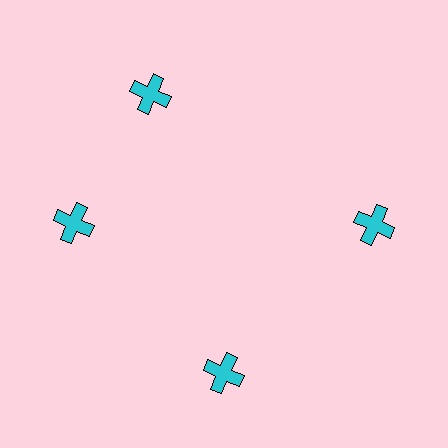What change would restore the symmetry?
The symmetry would be restored by rotating it back into even spacing with its neighbors so that all 4 crosses sit at equal angles and equal distance from the center.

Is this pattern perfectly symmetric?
No. The 4 cyan crosses are arranged in a ring, but one element near the 12 o'clock position is rotated out of alignment along the ring, breaking the 4-fold rotational symmetry.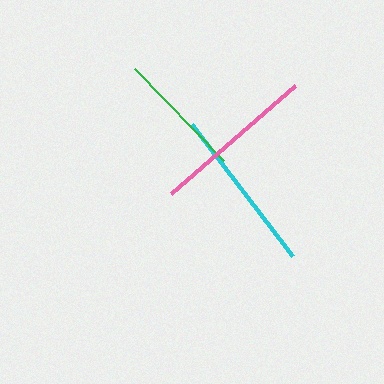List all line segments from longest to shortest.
From longest to shortest: cyan, pink, green.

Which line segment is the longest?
The cyan line is the longest at approximately 166 pixels.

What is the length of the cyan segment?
The cyan segment is approximately 166 pixels long.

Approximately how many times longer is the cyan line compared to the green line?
The cyan line is approximately 1.3 times the length of the green line.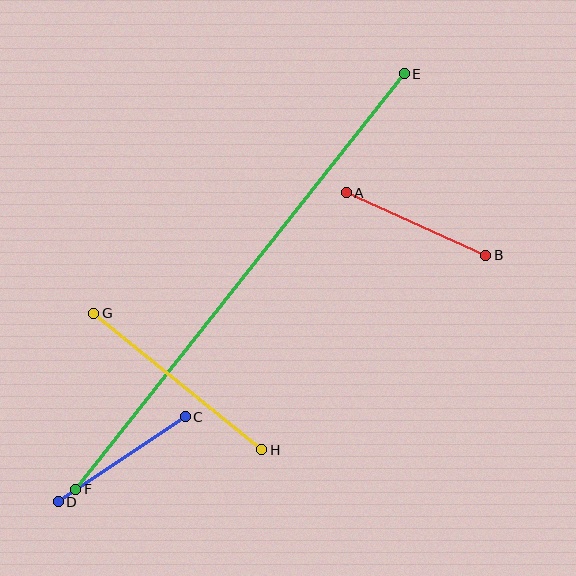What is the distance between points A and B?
The distance is approximately 153 pixels.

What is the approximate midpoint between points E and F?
The midpoint is at approximately (240, 282) pixels.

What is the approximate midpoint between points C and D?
The midpoint is at approximately (122, 459) pixels.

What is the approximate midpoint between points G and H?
The midpoint is at approximately (178, 381) pixels.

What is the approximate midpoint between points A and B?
The midpoint is at approximately (416, 224) pixels.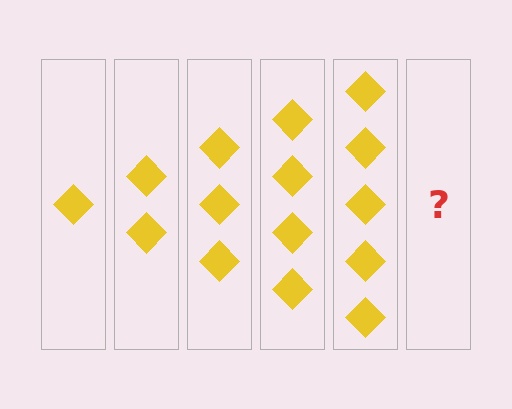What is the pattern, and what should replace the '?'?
The pattern is that each step adds one more diamond. The '?' should be 6 diamonds.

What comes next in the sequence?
The next element should be 6 diamonds.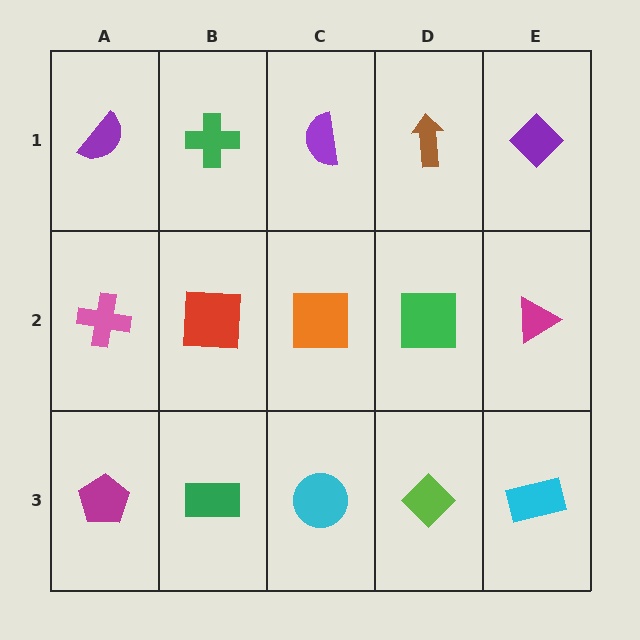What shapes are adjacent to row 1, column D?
A green square (row 2, column D), a purple semicircle (row 1, column C), a purple diamond (row 1, column E).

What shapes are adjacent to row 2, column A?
A purple semicircle (row 1, column A), a magenta pentagon (row 3, column A), a red square (row 2, column B).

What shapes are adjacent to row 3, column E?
A magenta triangle (row 2, column E), a lime diamond (row 3, column D).